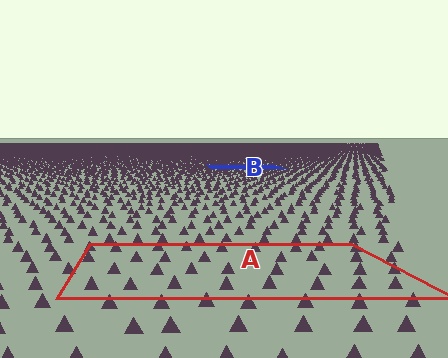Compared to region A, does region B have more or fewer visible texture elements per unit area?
Region B has more texture elements per unit area — they are packed more densely because it is farther away.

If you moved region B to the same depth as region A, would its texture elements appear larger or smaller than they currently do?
They would appear larger. At a closer depth, the same texture elements are projected at a bigger on-screen size.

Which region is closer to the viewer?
Region A is closer. The texture elements there are larger and more spread out.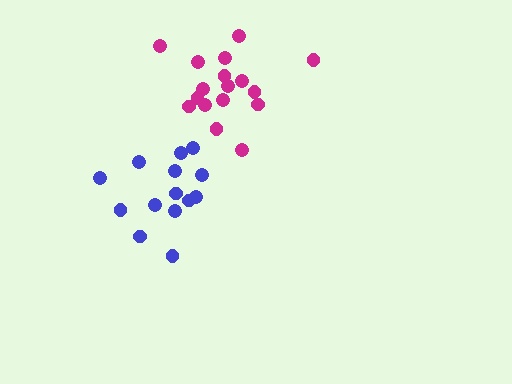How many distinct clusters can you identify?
There are 2 distinct clusters.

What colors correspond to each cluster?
The clusters are colored: blue, magenta.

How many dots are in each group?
Group 1: 14 dots, Group 2: 17 dots (31 total).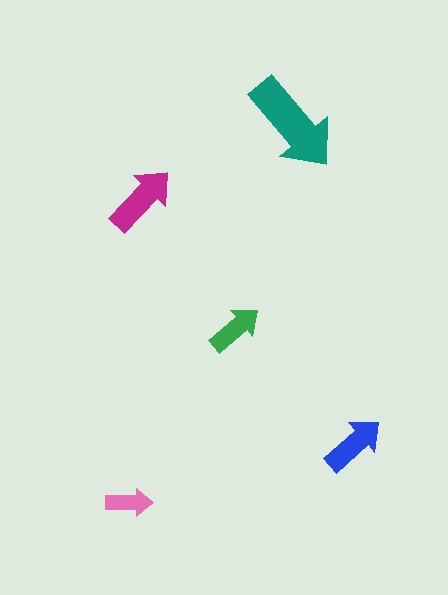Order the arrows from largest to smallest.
the teal one, the magenta one, the blue one, the green one, the pink one.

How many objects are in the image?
There are 5 objects in the image.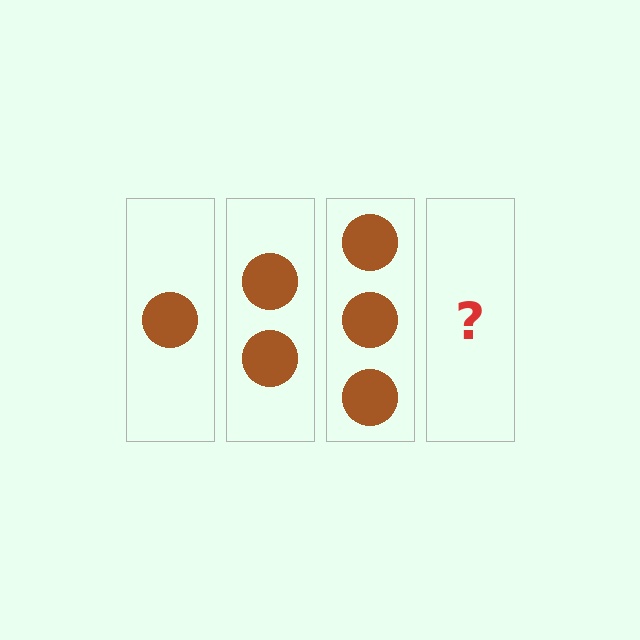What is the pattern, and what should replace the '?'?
The pattern is that each step adds one more circle. The '?' should be 4 circles.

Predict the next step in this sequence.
The next step is 4 circles.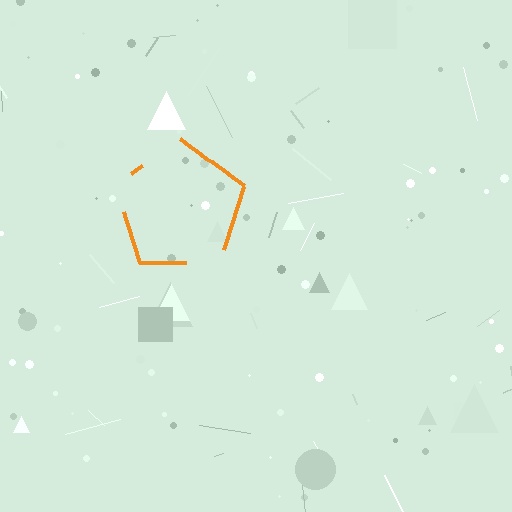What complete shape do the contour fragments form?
The contour fragments form a pentagon.